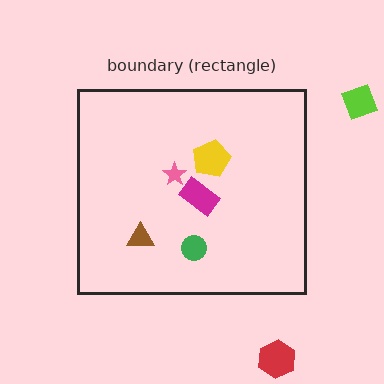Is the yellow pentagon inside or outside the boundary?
Inside.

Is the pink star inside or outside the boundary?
Inside.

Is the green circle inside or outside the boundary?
Inside.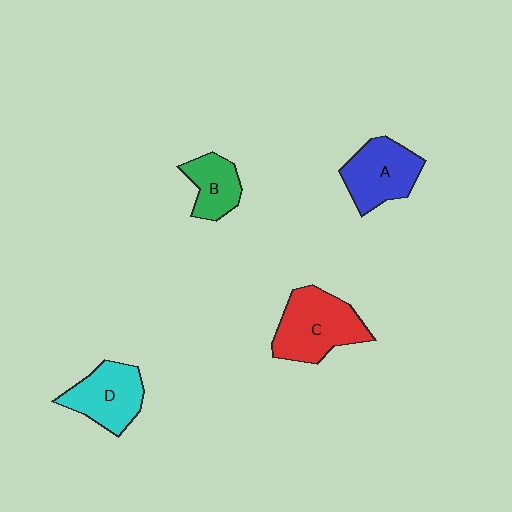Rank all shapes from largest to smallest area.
From largest to smallest: C (red), A (blue), D (cyan), B (green).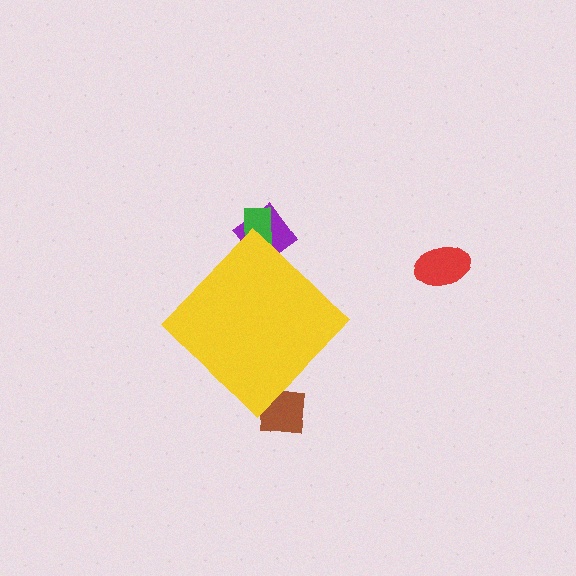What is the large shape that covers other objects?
A yellow diamond.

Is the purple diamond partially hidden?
Yes, the purple diamond is partially hidden behind the yellow diamond.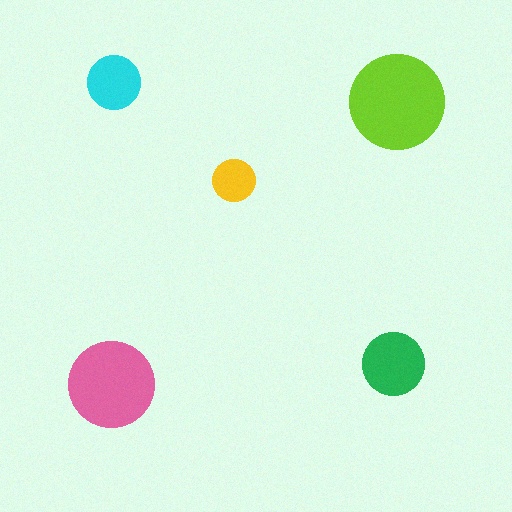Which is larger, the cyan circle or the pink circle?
The pink one.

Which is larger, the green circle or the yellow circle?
The green one.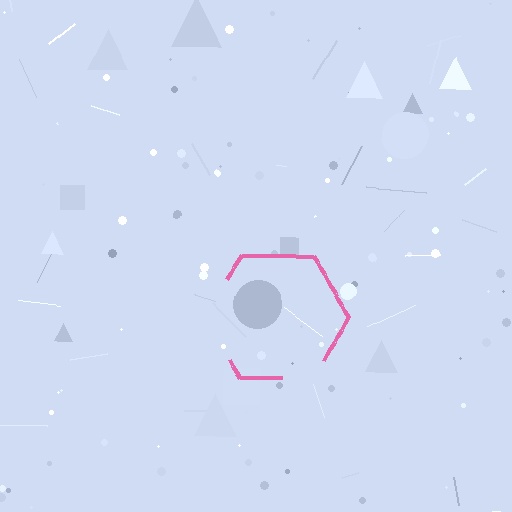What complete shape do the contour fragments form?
The contour fragments form a hexagon.